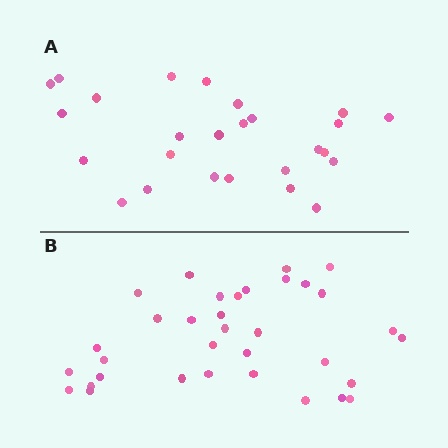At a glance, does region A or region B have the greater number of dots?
Region B (the bottom region) has more dots.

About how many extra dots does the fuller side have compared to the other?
Region B has roughly 8 or so more dots than region A.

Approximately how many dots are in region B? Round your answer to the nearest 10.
About 30 dots. (The exact count is 34, which rounds to 30.)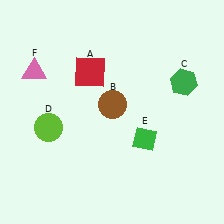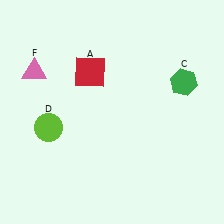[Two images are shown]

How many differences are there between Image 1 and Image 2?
There are 2 differences between the two images.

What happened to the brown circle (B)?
The brown circle (B) was removed in Image 2. It was in the top-right area of Image 1.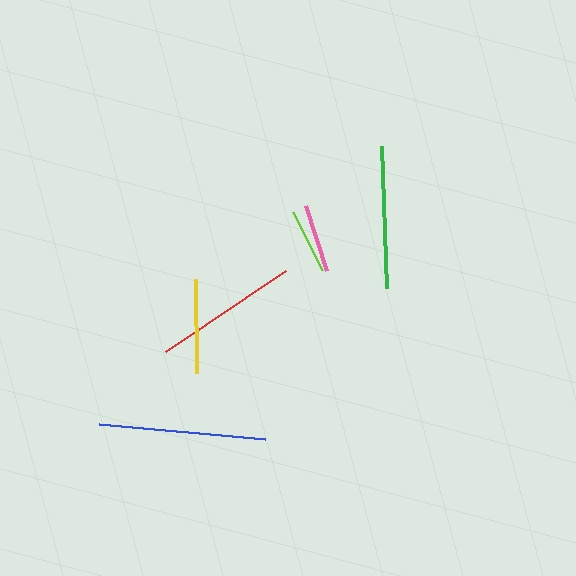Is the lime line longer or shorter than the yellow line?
The yellow line is longer than the lime line.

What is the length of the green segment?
The green segment is approximately 142 pixels long.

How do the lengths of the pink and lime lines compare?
The pink and lime lines are approximately the same length.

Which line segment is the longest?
The blue line is the longest at approximately 166 pixels.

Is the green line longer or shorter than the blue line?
The blue line is longer than the green line.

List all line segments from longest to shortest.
From longest to shortest: blue, red, green, yellow, pink, lime.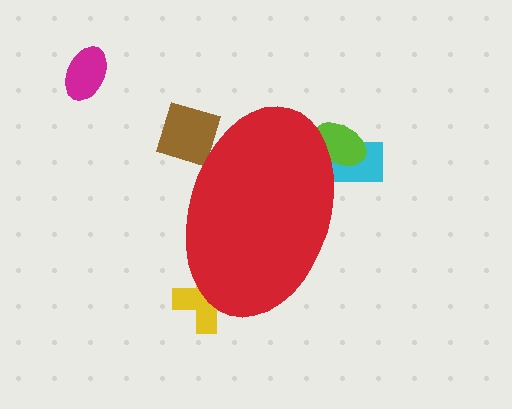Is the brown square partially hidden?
Yes, the brown square is partially hidden behind the red ellipse.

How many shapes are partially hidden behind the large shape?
4 shapes are partially hidden.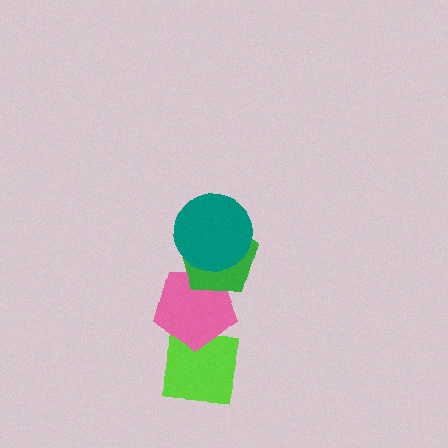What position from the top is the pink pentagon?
The pink pentagon is 3rd from the top.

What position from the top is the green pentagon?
The green pentagon is 2nd from the top.